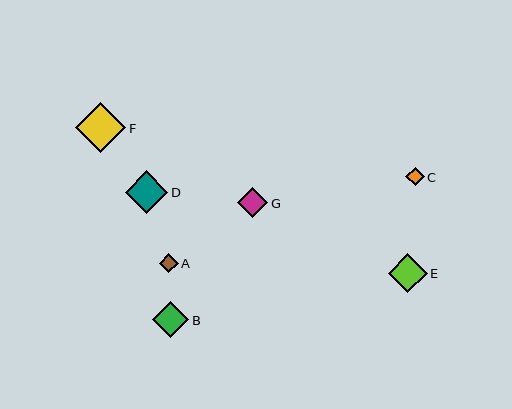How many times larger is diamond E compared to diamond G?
Diamond E is approximately 1.3 times the size of diamond G.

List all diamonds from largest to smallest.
From largest to smallest: F, D, E, B, G, A, C.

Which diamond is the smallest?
Diamond C is the smallest with a size of approximately 18 pixels.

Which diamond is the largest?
Diamond F is the largest with a size of approximately 50 pixels.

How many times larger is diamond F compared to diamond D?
Diamond F is approximately 1.2 times the size of diamond D.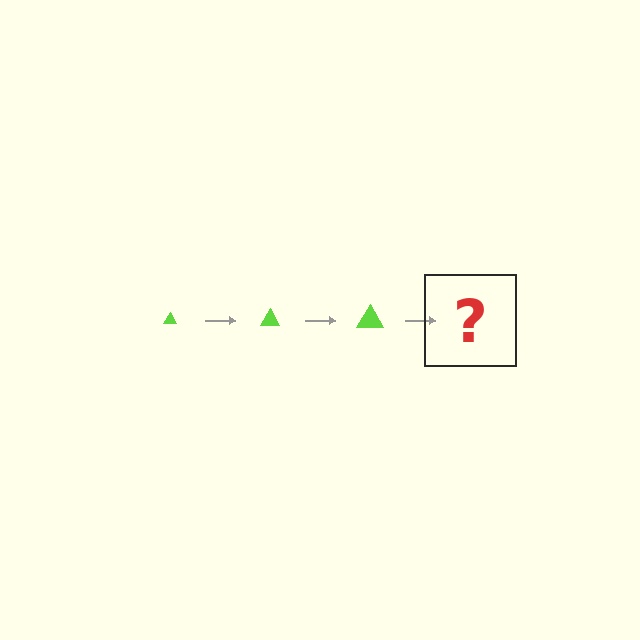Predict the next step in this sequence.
The next step is a lime triangle, larger than the previous one.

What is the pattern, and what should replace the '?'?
The pattern is that the triangle gets progressively larger each step. The '?' should be a lime triangle, larger than the previous one.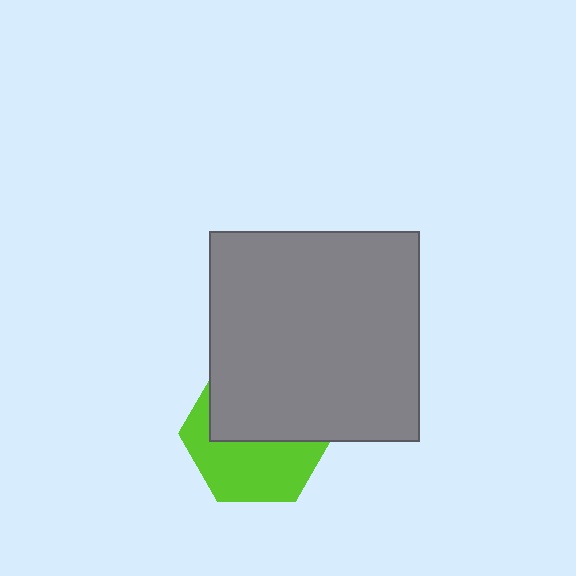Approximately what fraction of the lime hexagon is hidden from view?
Roughly 51% of the lime hexagon is hidden behind the gray square.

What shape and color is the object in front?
The object in front is a gray square.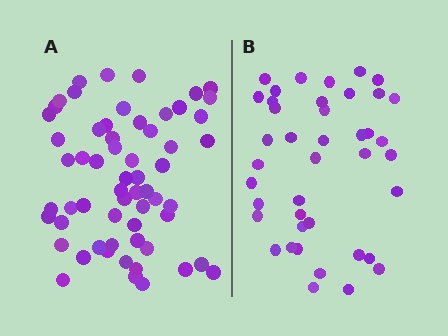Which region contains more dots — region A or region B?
Region A (the left region) has more dots.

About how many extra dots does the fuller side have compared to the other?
Region A has approximately 20 more dots than region B.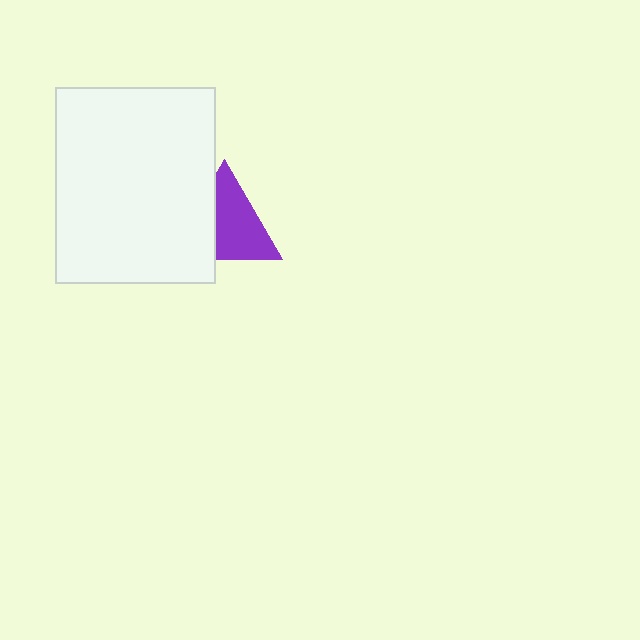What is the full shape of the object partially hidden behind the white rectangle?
The partially hidden object is a purple triangle.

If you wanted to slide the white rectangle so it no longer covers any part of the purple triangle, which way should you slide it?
Slide it left — that is the most direct way to separate the two shapes.